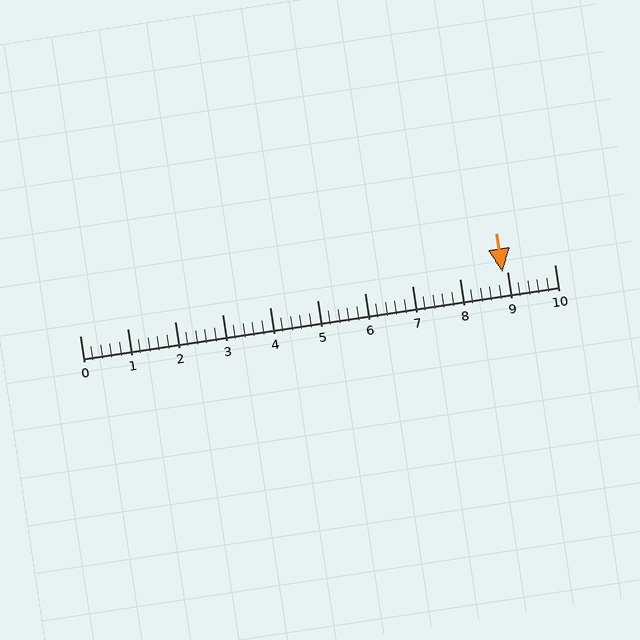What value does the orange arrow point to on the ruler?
The orange arrow points to approximately 8.9.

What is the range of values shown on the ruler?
The ruler shows values from 0 to 10.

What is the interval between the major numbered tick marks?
The major tick marks are spaced 1 units apart.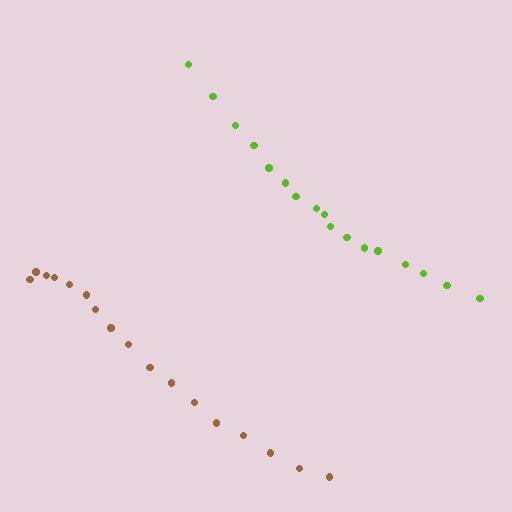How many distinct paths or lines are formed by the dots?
There are 2 distinct paths.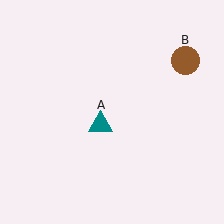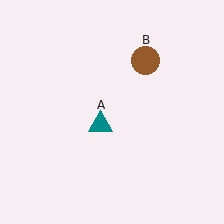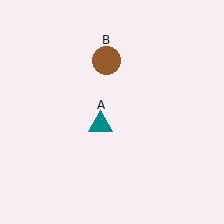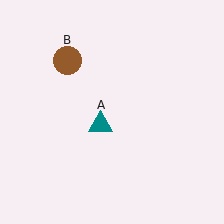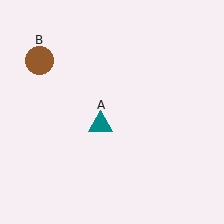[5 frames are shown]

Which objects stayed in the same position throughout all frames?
Teal triangle (object A) remained stationary.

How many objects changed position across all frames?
1 object changed position: brown circle (object B).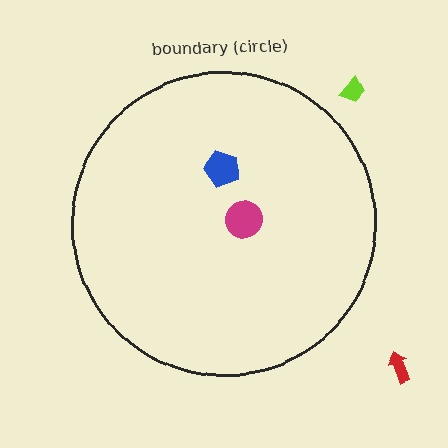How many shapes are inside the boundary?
2 inside, 2 outside.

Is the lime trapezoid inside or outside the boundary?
Outside.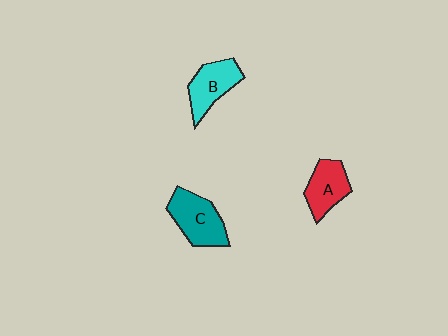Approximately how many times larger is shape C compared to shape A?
Approximately 1.3 times.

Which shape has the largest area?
Shape C (teal).